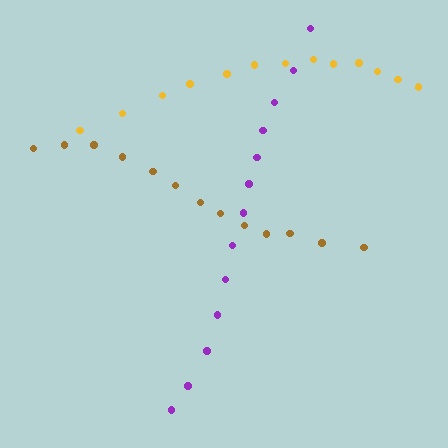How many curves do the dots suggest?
There are 3 distinct paths.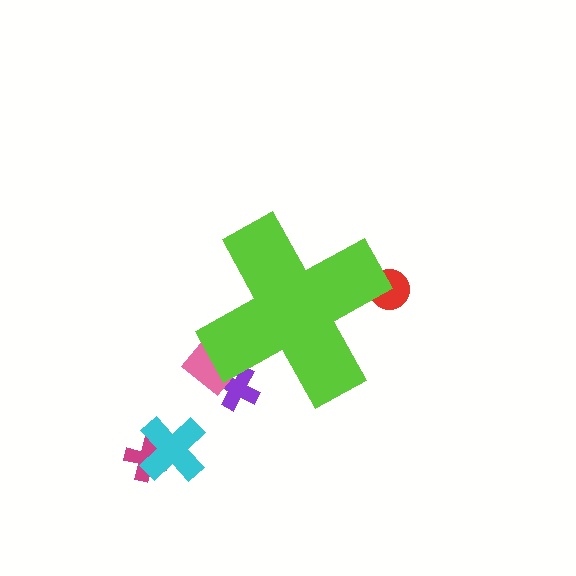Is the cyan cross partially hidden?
No, the cyan cross is fully visible.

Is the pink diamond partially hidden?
Yes, the pink diamond is partially hidden behind the lime cross.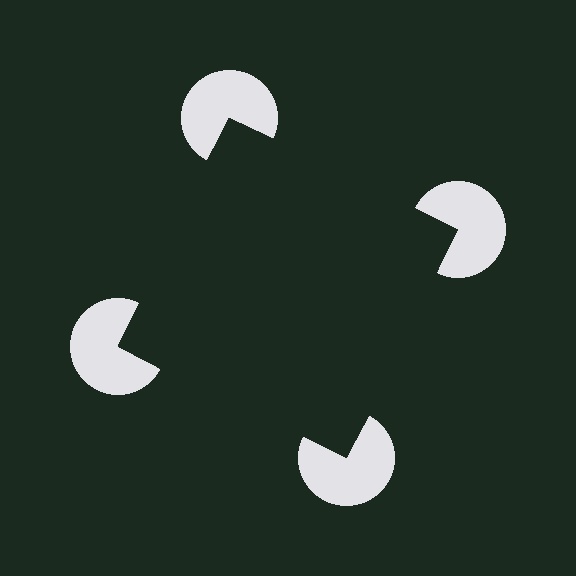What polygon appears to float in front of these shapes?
An illusory square — its edges are inferred from the aligned wedge cuts in the pac-man discs, not physically drawn.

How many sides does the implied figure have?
4 sides.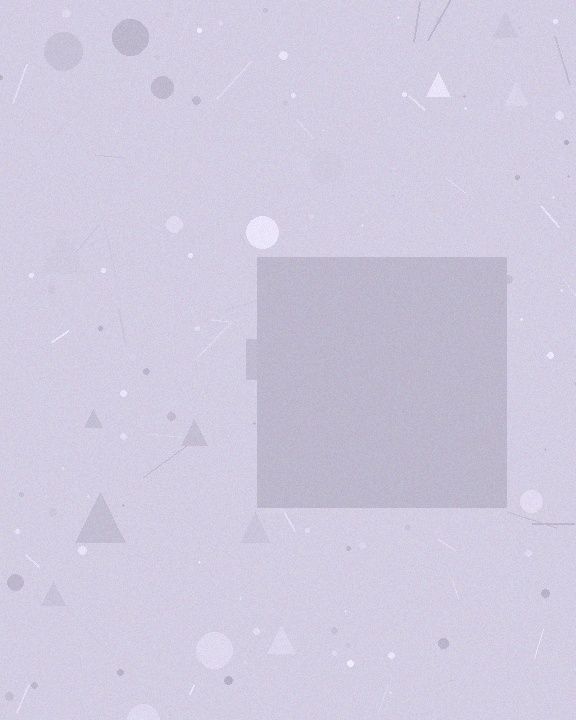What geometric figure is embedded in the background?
A square is embedded in the background.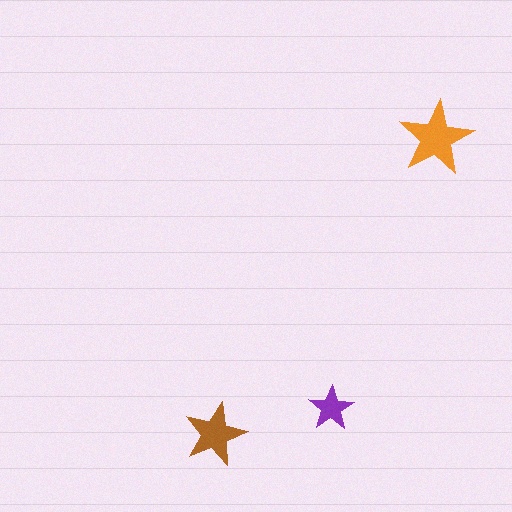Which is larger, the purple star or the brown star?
The brown one.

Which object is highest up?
The orange star is topmost.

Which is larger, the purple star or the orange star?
The orange one.